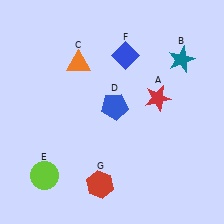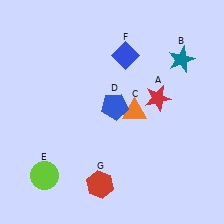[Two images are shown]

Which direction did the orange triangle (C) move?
The orange triangle (C) moved right.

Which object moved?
The orange triangle (C) moved right.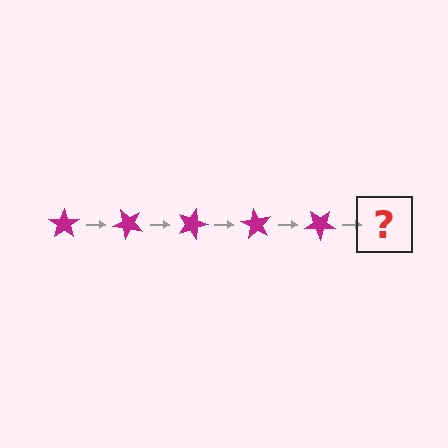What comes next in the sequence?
The next element should be a magenta star rotated 225 degrees.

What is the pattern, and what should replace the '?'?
The pattern is that the star rotates 45 degrees each step. The '?' should be a magenta star rotated 225 degrees.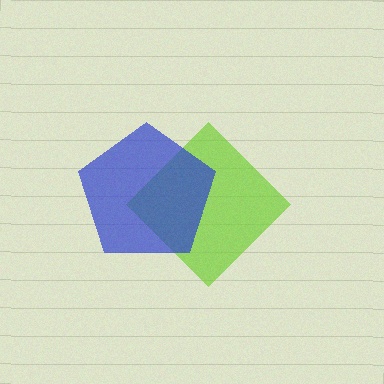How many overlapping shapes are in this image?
There are 2 overlapping shapes in the image.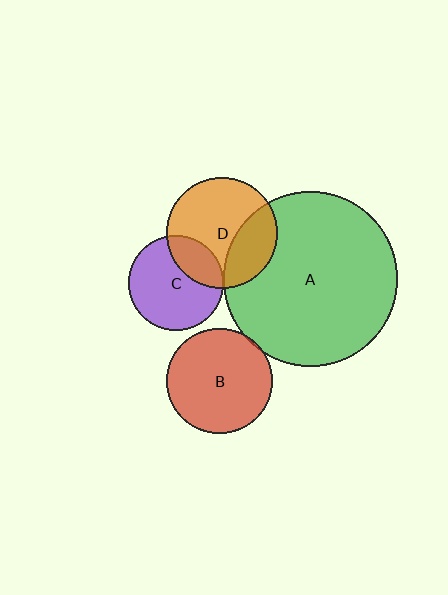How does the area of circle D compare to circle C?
Approximately 1.4 times.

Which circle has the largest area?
Circle A (green).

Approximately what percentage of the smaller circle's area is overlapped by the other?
Approximately 30%.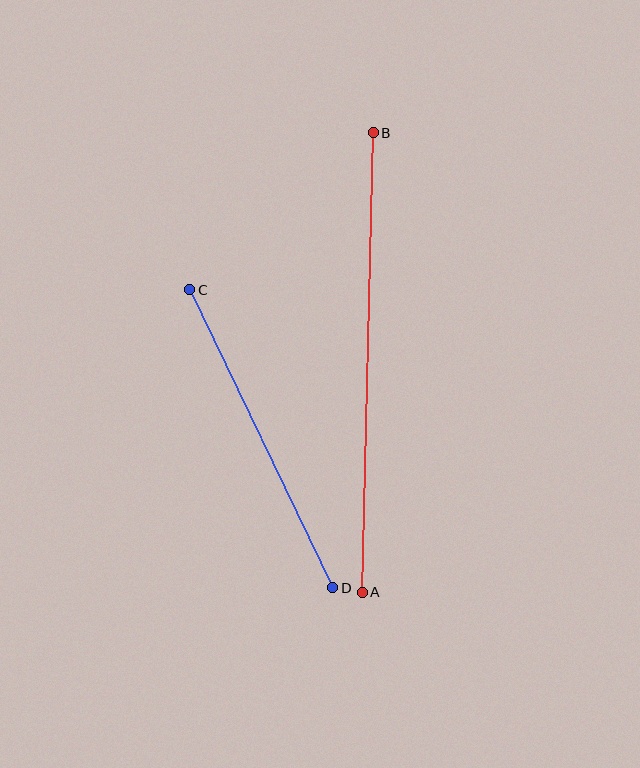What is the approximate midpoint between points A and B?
The midpoint is at approximately (368, 362) pixels.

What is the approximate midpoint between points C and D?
The midpoint is at approximately (261, 439) pixels.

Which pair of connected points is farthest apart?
Points A and B are farthest apart.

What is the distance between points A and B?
The distance is approximately 459 pixels.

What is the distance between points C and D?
The distance is approximately 330 pixels.